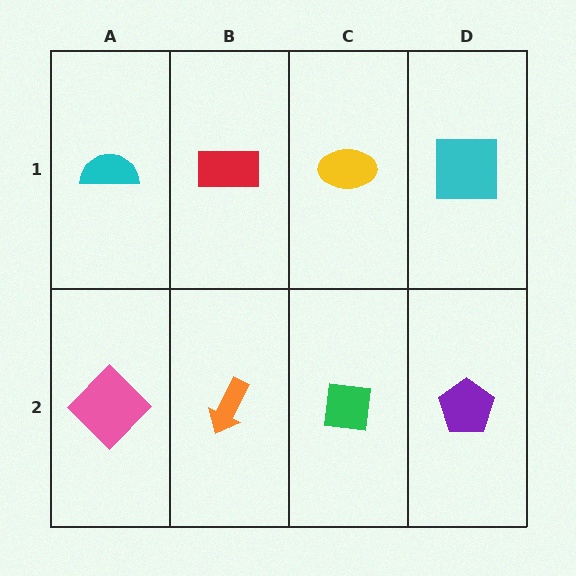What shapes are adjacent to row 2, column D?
A cyan square (row 1, column D), a green square (row 2, column C).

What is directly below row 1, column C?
A green square.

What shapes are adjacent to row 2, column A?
A cyan semicircle (row 1, column A), an orange arrow (row 2, column B).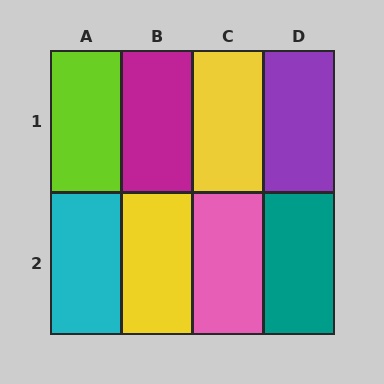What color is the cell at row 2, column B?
Yellow.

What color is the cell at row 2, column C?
Pink.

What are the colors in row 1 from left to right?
Lime, magenta, yellow, purple.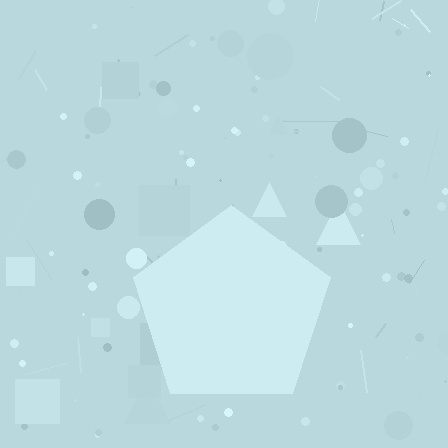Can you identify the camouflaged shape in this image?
The camouflaged shape is a pentagon.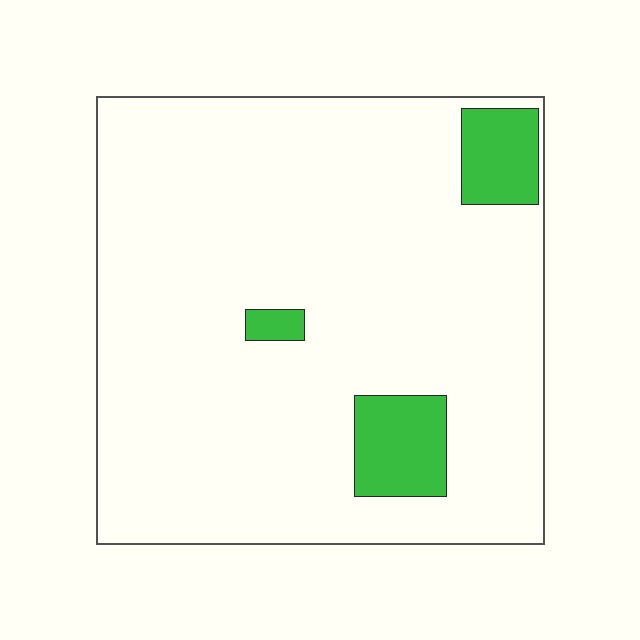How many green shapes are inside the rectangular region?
3.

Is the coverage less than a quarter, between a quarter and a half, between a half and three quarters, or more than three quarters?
Less than a quarter.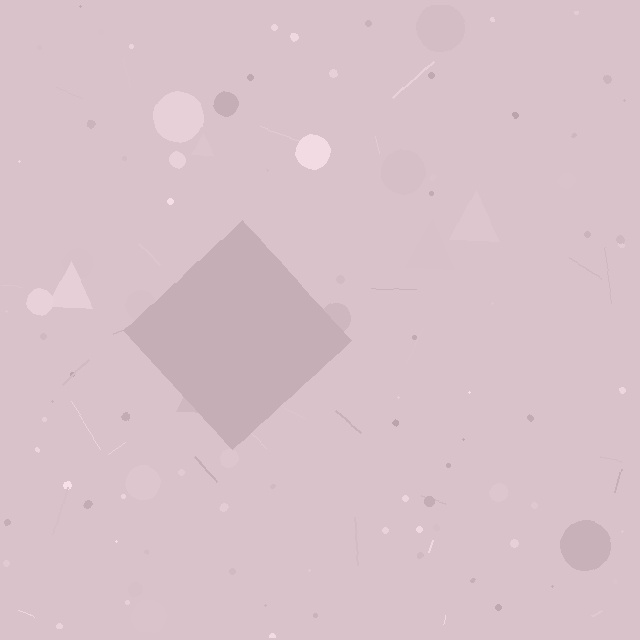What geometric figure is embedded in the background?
A diamond is embedded in the background.